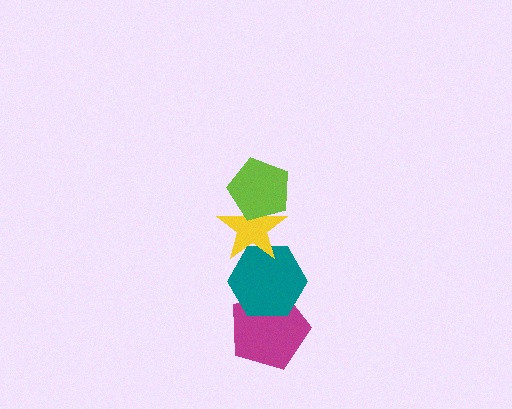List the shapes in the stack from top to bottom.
From top to bottom: the lime pentagon, the yellow star, the teal hexagon, the magenta pentagon.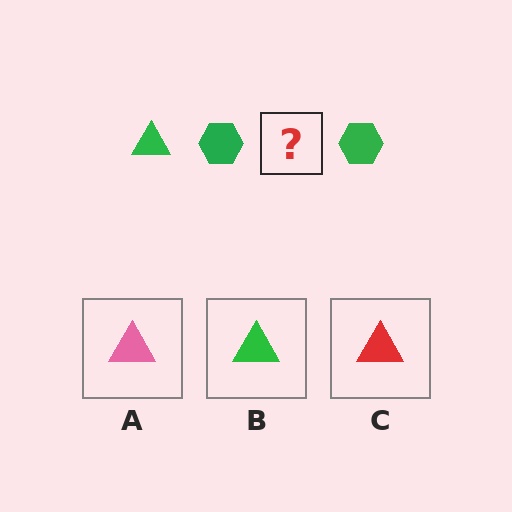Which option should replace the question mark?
Option B.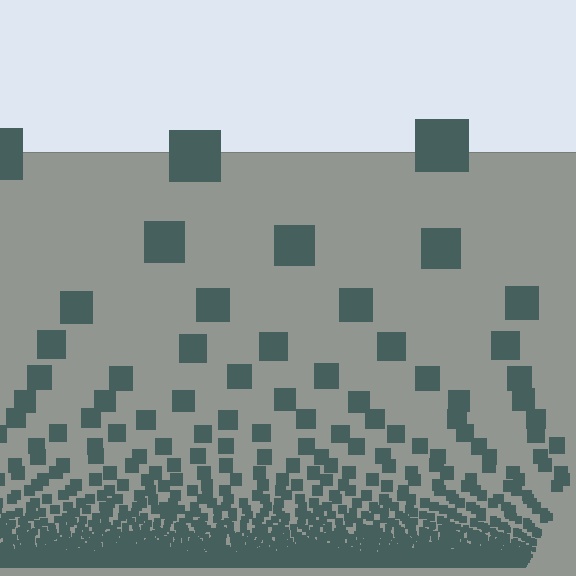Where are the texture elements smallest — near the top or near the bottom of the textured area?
Near the bottom.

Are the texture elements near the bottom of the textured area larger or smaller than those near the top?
Smaller. The gradient is inverted — elements near the bottom are smaller and denser.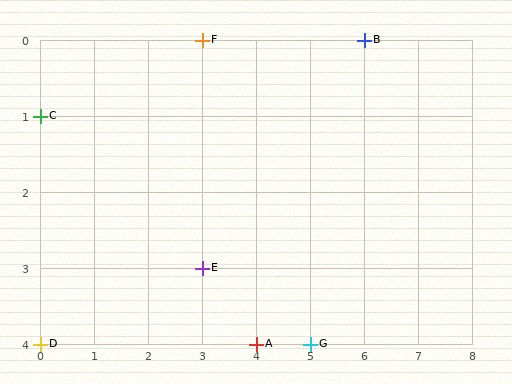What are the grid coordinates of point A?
Point A is at grid coordinates (4, 4).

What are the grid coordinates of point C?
Point C is at grid coordinates (0, 1).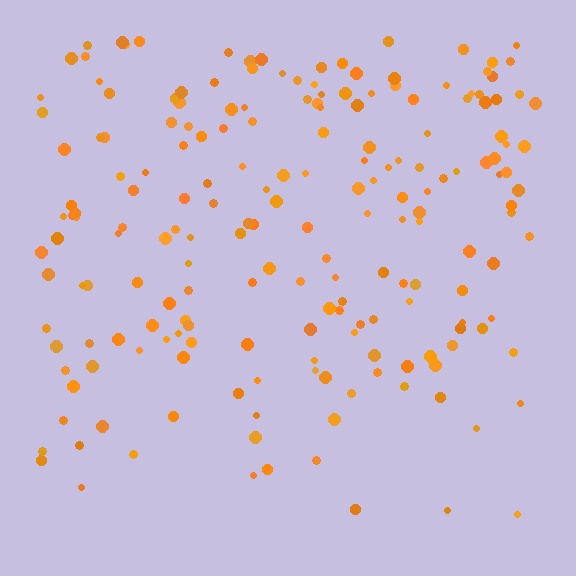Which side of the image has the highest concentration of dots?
The top.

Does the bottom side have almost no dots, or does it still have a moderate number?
Still a moderate number, just noticeably fewer than the top.